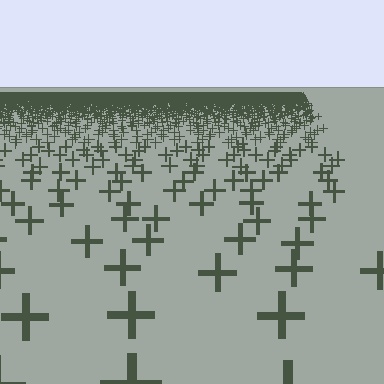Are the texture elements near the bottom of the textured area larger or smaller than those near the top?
Larger. Near the bottom, elements are closer to the viewer and appear at a bigger on-screen size.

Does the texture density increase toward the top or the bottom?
Density increases toward the top.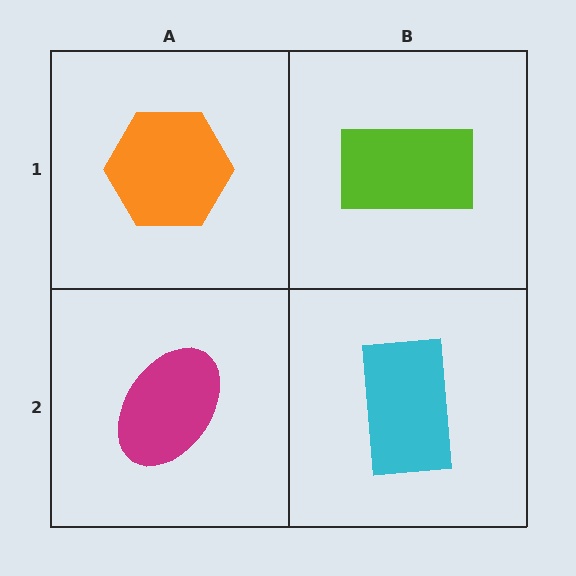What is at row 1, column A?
An orange hexagon.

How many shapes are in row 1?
2 shapes.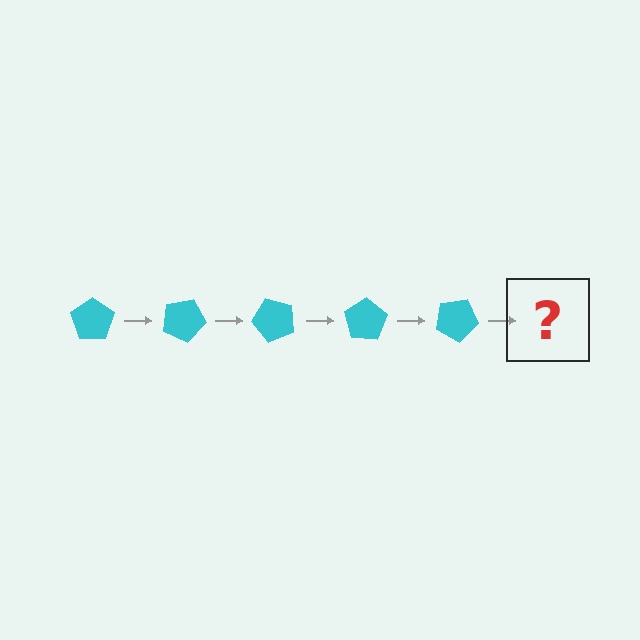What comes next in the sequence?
The next element should be a cyan pentagon rotated 125 degrees.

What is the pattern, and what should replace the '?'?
The pattern is that the pentagon rotates 25 degrees each step. The '?' should be a cyan pentagon rotated 125 degrees.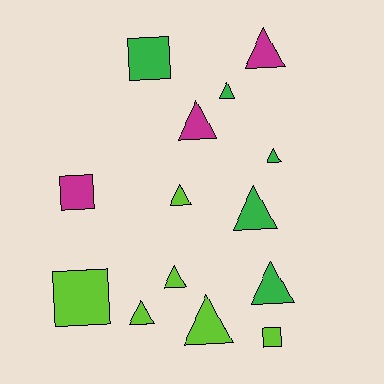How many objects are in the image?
There are 14 objects.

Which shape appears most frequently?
Triangle, with 10 objects.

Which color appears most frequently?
Lime, with 6 objects.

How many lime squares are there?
There are 2 lime squares.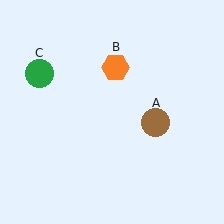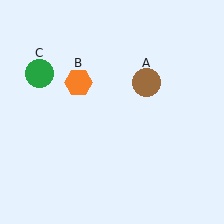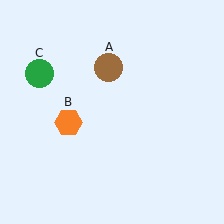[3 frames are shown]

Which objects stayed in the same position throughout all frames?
Green circle (object C) remained stationary.